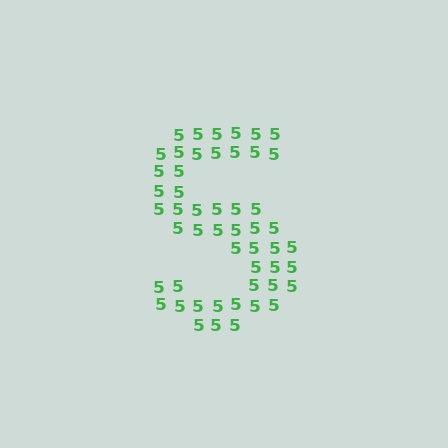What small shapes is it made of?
It is made of small digit 5's.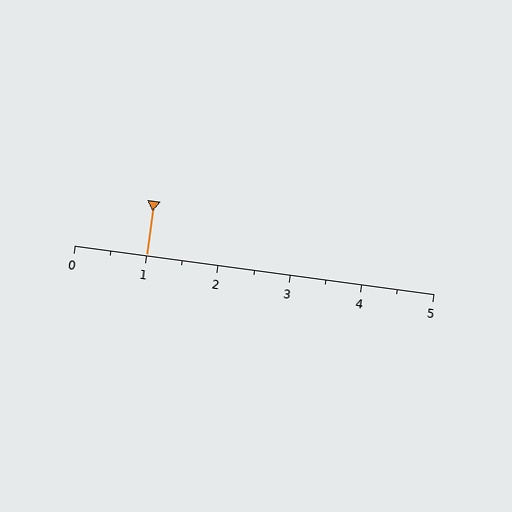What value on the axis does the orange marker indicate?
The marker indicates approximately 1.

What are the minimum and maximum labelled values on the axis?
The axis runs from 0 to 5.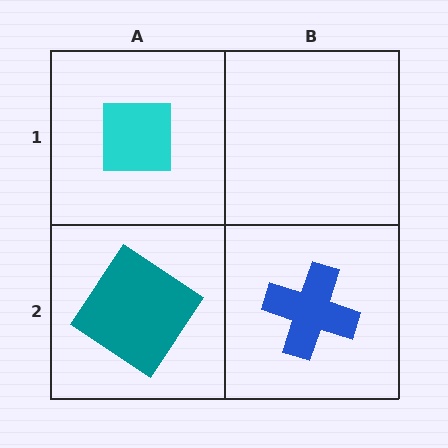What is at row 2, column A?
A teal diamond.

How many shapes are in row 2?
2 shapes.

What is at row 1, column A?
A cyan square.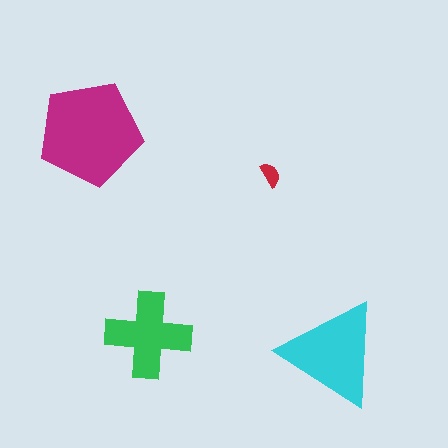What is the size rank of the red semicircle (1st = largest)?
4th.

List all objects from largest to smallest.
The magenta pentagon, the cyan triangle, the green cross, the red semicircle.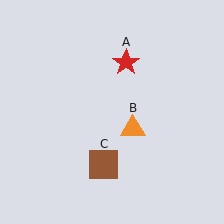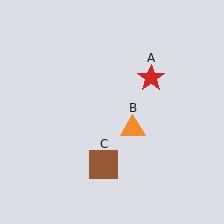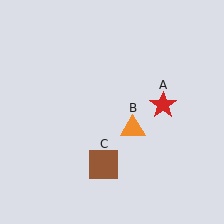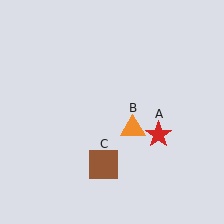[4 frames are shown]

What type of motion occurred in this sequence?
The red star (object A) rotated clockwise around the center of the scene.